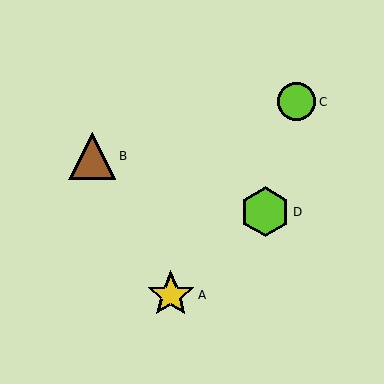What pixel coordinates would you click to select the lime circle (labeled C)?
Click at (297, 102) to select the lime circle C.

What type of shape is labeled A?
Shape A is a yellow star.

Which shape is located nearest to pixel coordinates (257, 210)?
The lime hexagon (labeled D) at (265, 212) is nearest to that location.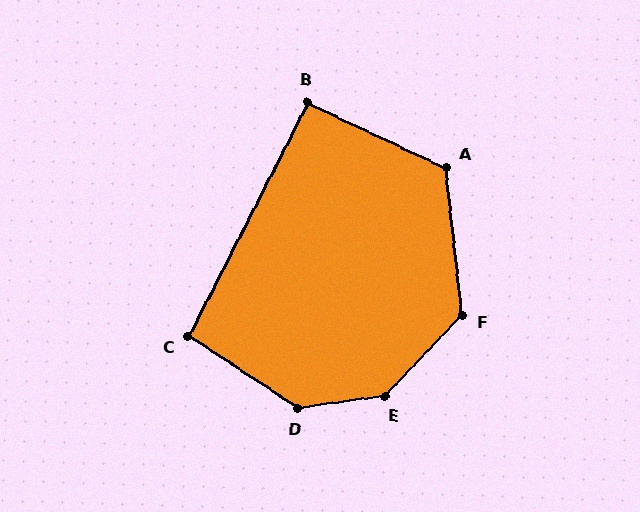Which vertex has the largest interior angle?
E, at approximately 142 degrees.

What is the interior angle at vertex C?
Approximately 96 degrees (obtuse).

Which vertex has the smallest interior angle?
B, at approximately 92 degrees.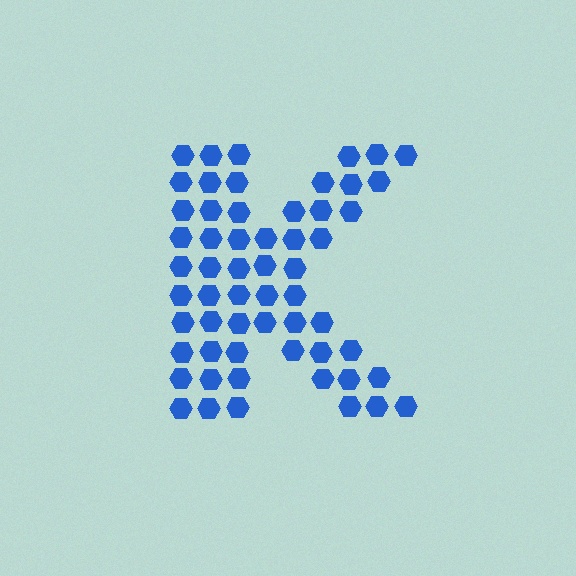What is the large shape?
The large shape is the letter K.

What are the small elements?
The small elements are hexagons.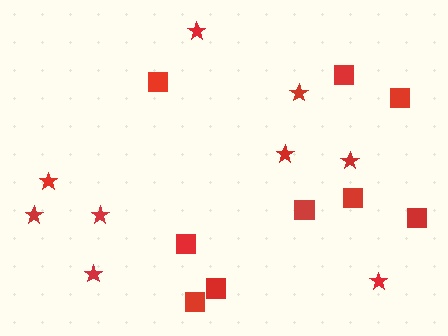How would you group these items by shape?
There are 2 groups: one group of stars (9) and one group of squares (9).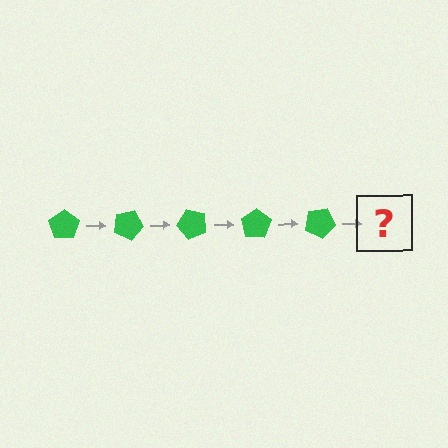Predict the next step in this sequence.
The next step is a green pentagon rotated 125 degrees.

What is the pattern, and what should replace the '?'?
The pattern is that the pentagon rotates 25 degrees each step. The '?' should be a green pentagon rotated 125 degrees.